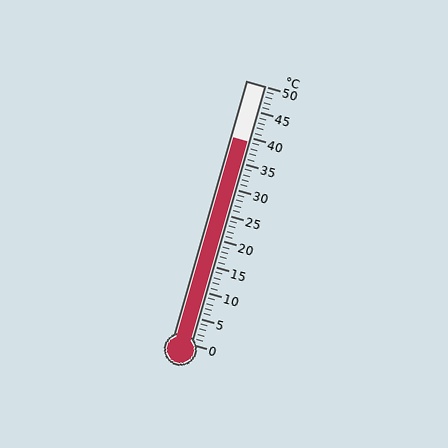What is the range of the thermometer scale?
The thermometer scale ranges from 0°C to 50°C.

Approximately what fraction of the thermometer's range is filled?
The thermometer is filled to approximately 80% of its range.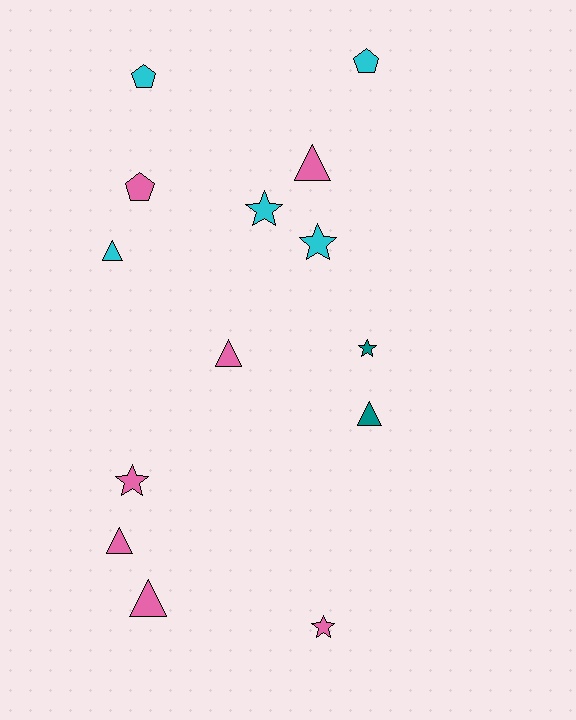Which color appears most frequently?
Pink, with 7 objects.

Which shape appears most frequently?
Triangle, with 6 objects.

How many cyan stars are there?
There are 2 cyan stars.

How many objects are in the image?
There are 14 objects.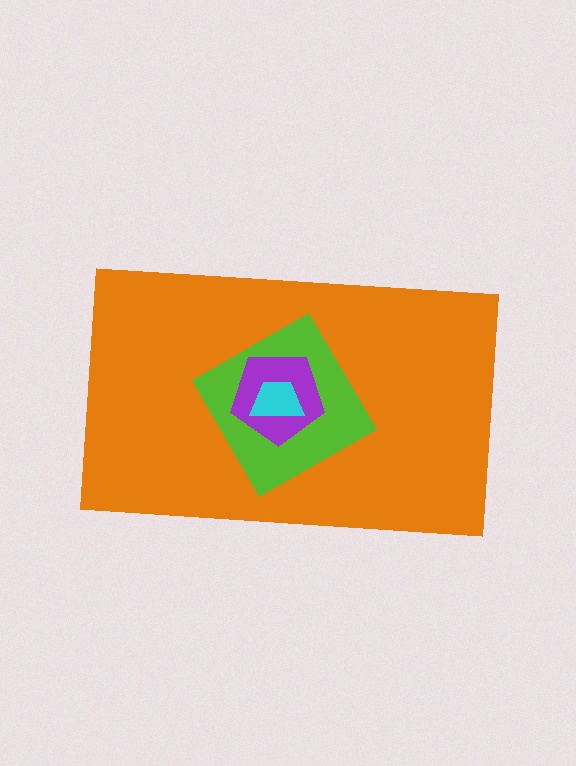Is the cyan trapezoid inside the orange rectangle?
Yes.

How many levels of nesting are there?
4.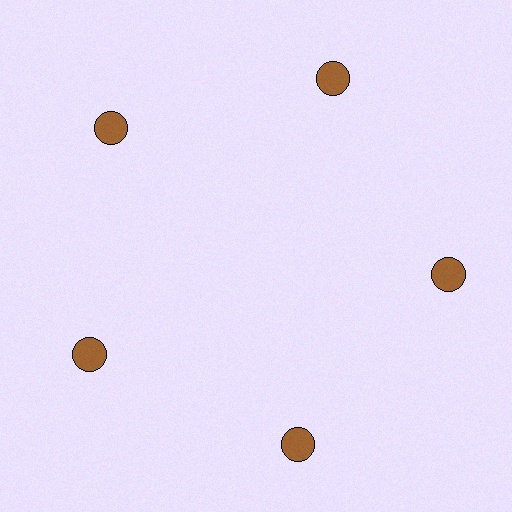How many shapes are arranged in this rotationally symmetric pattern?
There are 5 shapes, arranged in 5 groups of 1.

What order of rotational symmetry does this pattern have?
This pattern has 5-fold rotational symmetry.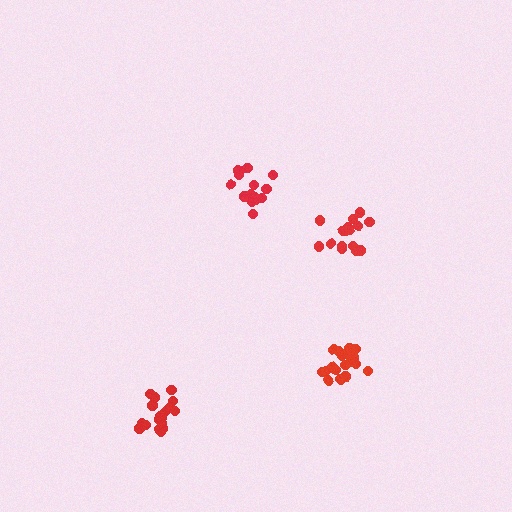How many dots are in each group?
Group 1: 17 dots, Group 2: 18 dots, Group 3: 19 dots, Group 4: 15 dots (69 total).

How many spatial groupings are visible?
There are 4 spatial groupings.